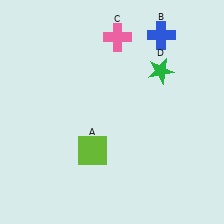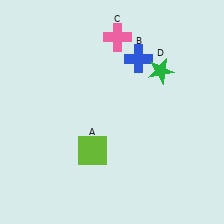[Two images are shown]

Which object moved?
The blue cross (B) moved down.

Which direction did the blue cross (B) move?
The blue cross (B) moved down.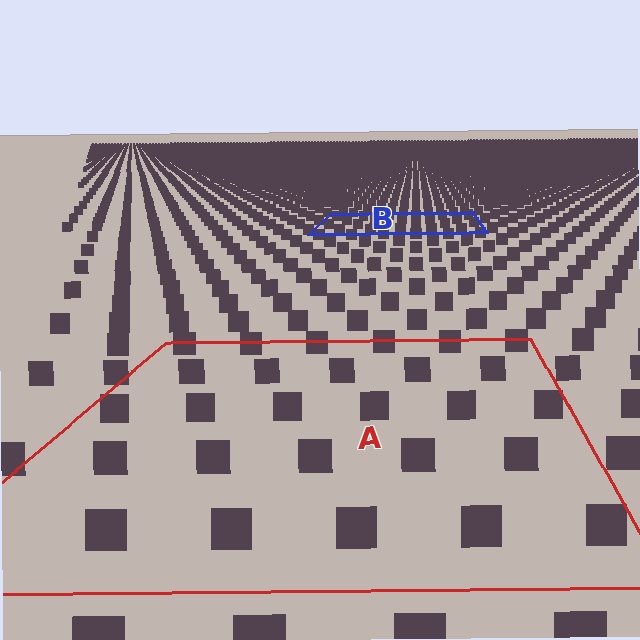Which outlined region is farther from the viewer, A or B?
Region B is farther from the viewer — the texture elements inside it appear smaller and more densely packed.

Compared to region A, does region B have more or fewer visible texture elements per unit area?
Region B has more texture elements per unit area — they are packed more densely because it is farther away.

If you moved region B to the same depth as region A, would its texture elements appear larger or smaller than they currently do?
They would appear larger. At a closer depth, the same texture elements are projected at a bigger on-screen size.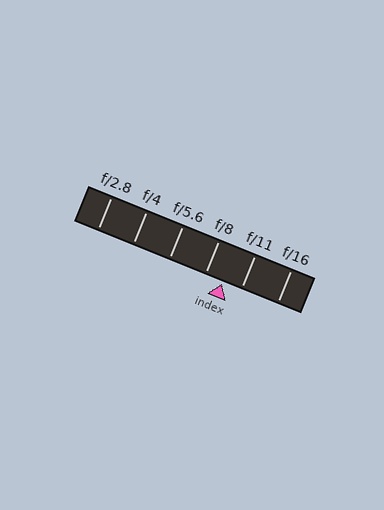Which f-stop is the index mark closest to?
The index mark is closest to f/8.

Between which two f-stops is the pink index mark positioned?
The index mark is between f/8 and f/11.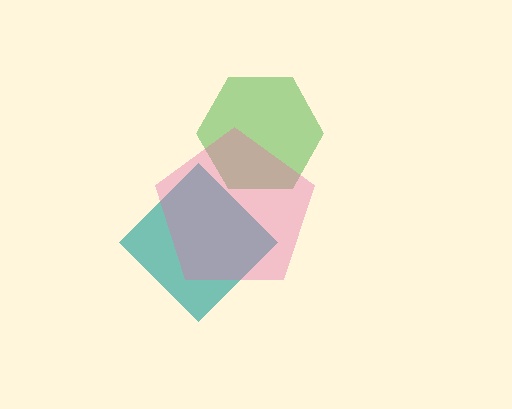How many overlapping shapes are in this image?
There are 3 overlapping shapes in the image.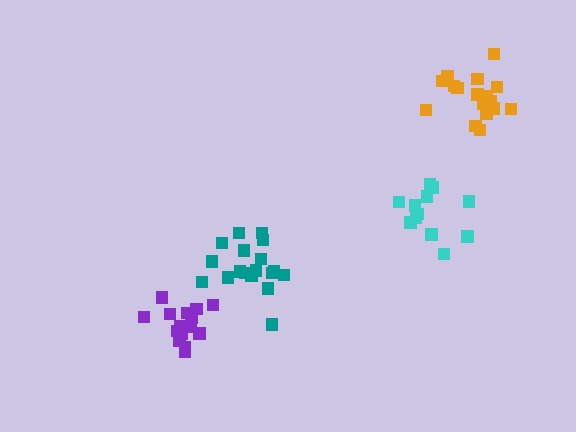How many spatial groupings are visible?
There are 4 spatial groupings.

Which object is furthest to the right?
The orange cluster is rightmost.